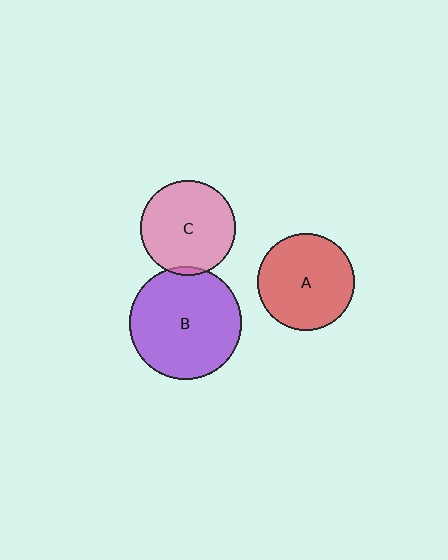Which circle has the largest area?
Circle B (purple).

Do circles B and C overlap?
Yes.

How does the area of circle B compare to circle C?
Approximately 1.4 times.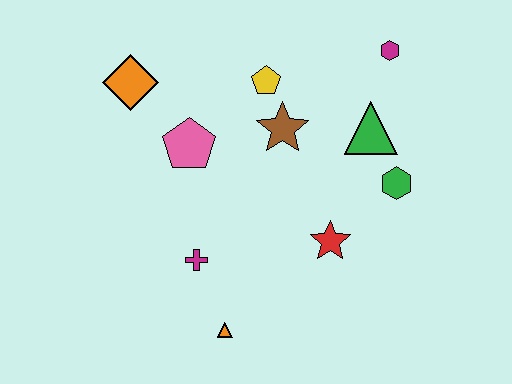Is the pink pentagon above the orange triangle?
Yes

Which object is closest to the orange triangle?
The magenta cross is closest to the orange triangle.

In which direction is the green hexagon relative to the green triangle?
The green hexagon is below the green triangle.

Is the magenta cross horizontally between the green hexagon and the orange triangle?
No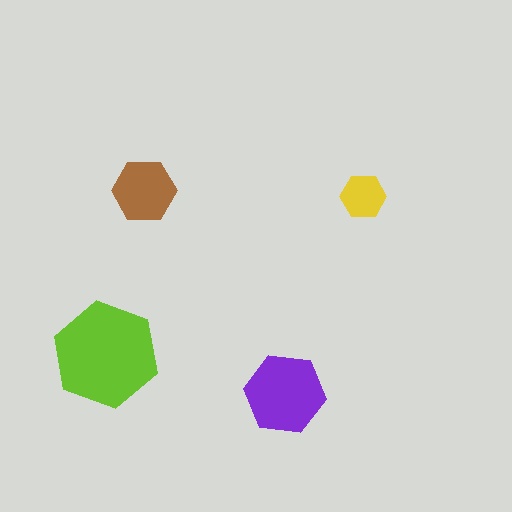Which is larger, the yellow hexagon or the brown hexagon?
The brown one.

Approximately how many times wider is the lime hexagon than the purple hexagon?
About 1.5 times wider.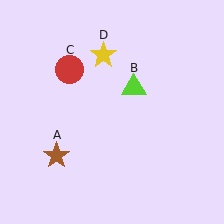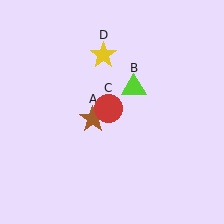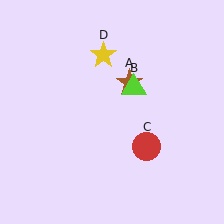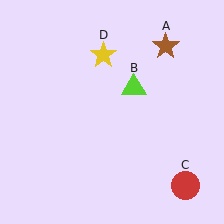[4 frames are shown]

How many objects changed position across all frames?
2 objects changed position: brown star (object A), red circle (object C).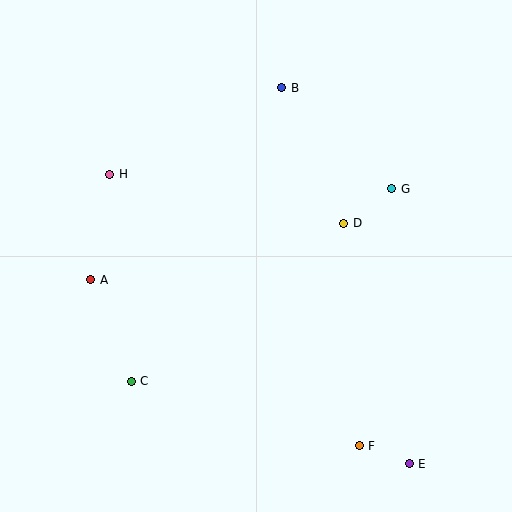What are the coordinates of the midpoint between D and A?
The midpoint between D and A is at (217, 251).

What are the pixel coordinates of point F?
Point F is at (359, 446).